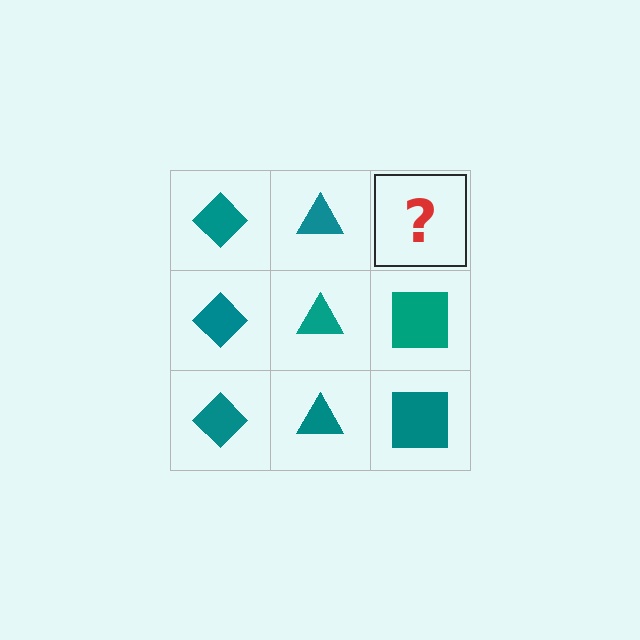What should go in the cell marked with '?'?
The missing cell should contain a teal square.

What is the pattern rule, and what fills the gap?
The rule is that each column has a consistent shape. The gap should be filled with a teal square.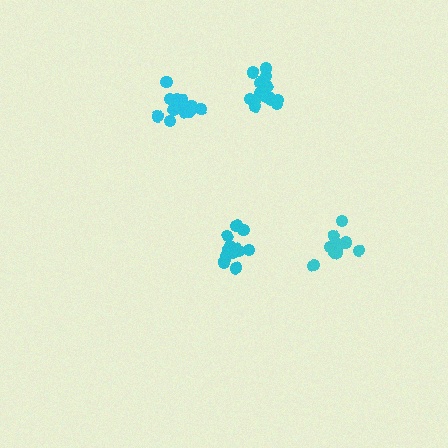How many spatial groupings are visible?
There are 4 spatial groupings.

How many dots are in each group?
Group 1: 13 dots, Group 2: 12 dots, Group 3: 16 dots, Group 4: 12 dots (53 total).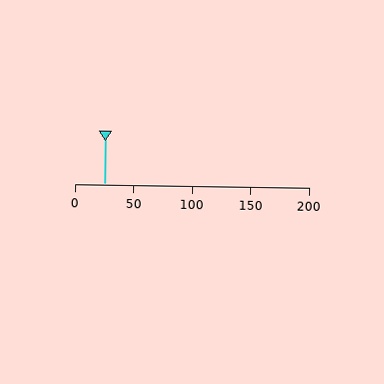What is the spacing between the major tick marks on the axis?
The major ticks are spaced 50 apart.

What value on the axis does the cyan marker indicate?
The marker indicates approximately 25.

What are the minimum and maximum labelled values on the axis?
The axis runs from 0 to 200.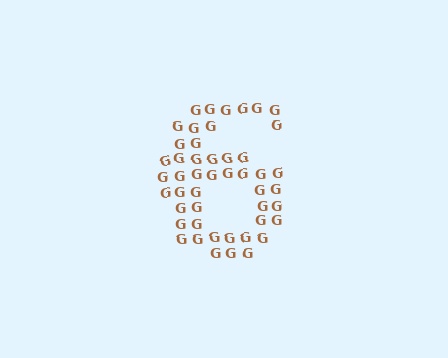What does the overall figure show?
The overall figure shows the digit 6.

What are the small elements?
The small elements are letter G's.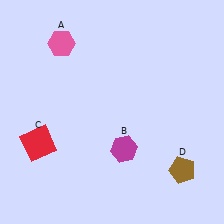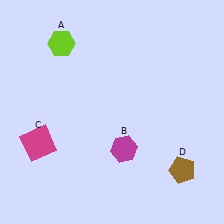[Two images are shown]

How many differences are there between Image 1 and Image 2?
There are 2 differences between the two images.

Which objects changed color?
A changed from pink to lime. C changed from red to magenta.